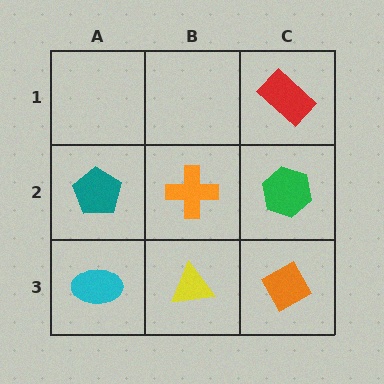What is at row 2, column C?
A green hexagon.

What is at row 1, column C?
A red rectangle.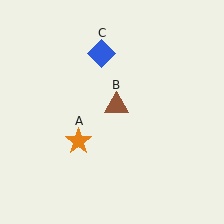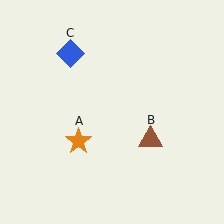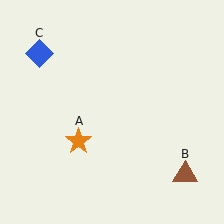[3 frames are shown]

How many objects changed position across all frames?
2 objects changed position: brown triangle (object B), blue diamond (object C).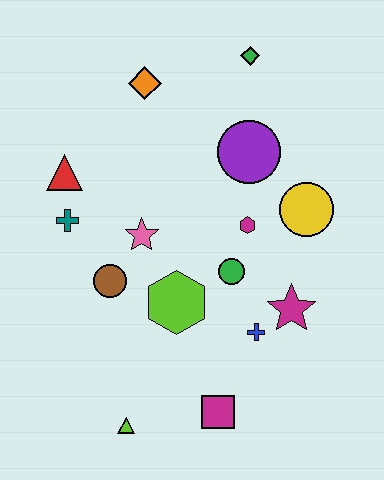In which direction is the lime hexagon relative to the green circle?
The lime hexagon is to the left of the green circle.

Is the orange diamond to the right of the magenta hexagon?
No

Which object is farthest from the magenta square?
The green diamond is farthest from the magenta square.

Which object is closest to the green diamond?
The purple circle is closest to the green diamond.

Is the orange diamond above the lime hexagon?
Yes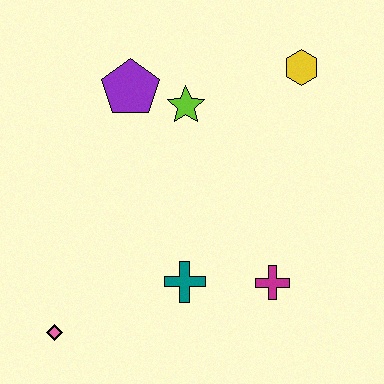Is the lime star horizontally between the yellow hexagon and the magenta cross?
No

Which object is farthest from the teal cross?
The yellow hexagon is farthest from the teal cross.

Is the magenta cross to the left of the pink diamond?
No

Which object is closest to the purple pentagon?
The lime star is closest to the purple pentagon.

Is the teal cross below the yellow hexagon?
Yes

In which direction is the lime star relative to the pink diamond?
The lime star is above the pink diamond.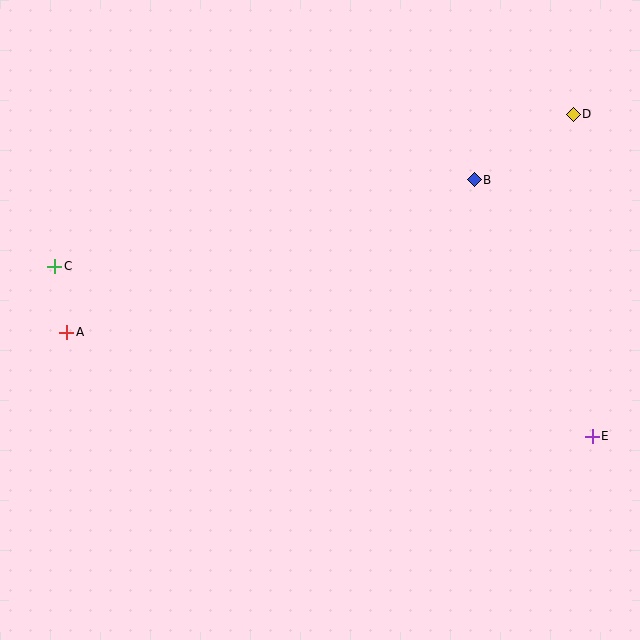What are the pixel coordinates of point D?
Point D is at (573, 114).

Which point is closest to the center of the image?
Point B at (474, 180) is closest to the center.